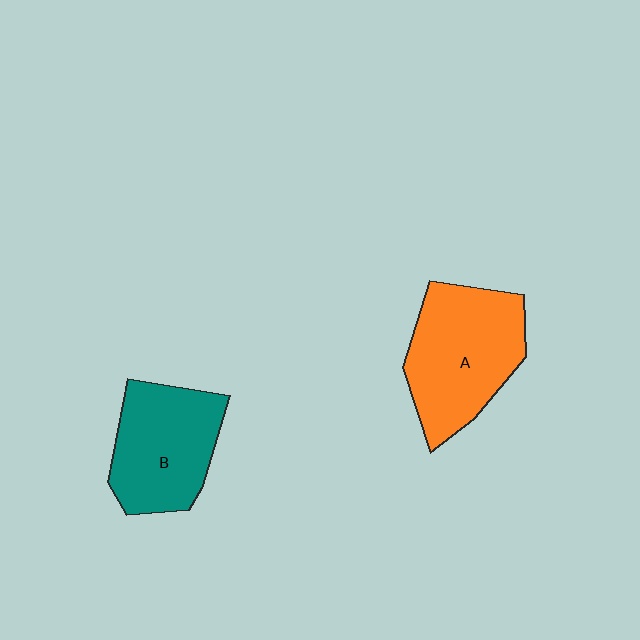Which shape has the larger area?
Shape A (orange).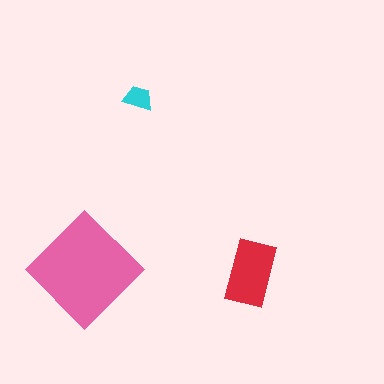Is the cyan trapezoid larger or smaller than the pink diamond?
Smaller.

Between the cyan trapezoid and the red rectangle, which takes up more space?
The red rectangle.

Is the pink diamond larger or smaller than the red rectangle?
Larger.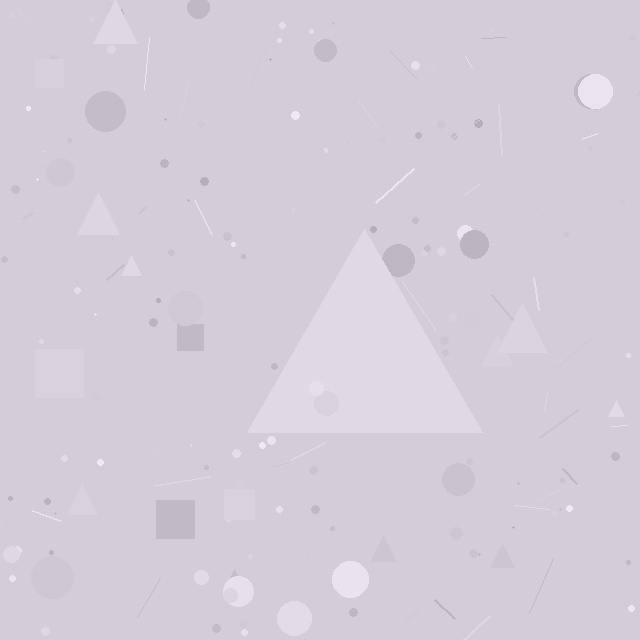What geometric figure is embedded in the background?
A triangle is embedded in the background.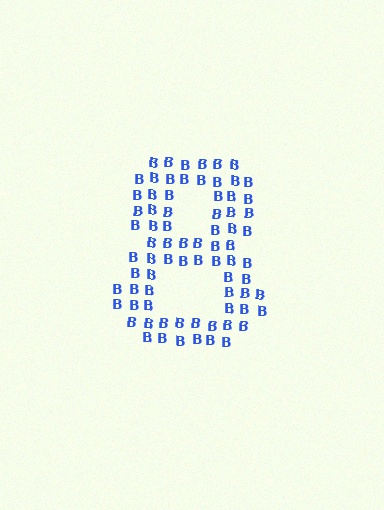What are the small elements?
The small elements are letter B's.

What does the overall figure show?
The overall figure shows the digit 8.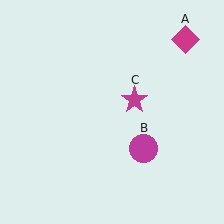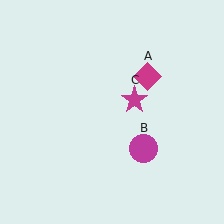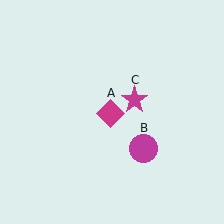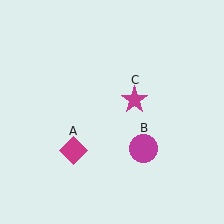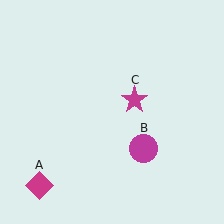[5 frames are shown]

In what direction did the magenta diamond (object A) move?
The magenta diamond (object A) moved down and to the left.